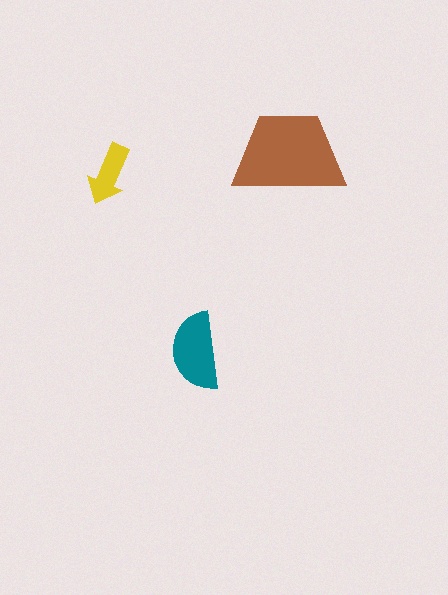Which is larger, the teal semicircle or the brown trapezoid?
The brown trapezoid.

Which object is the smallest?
The yellow arrow.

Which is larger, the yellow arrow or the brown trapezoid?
The brown trapezoid.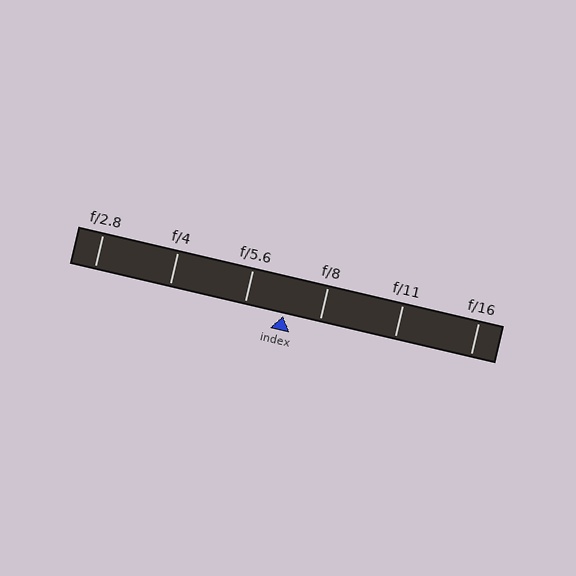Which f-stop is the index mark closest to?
The index mark is closest to f/8.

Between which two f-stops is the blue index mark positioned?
The index mark is between f/5.6 and f/8.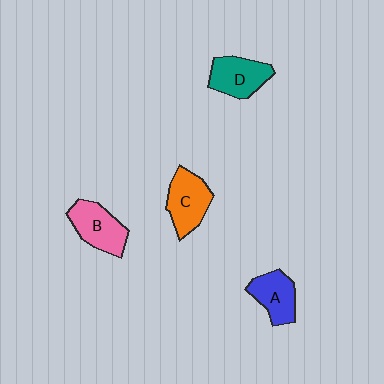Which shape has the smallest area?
Shape A (blue).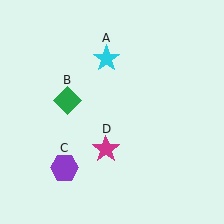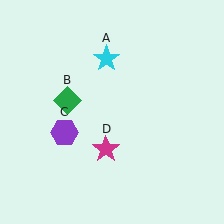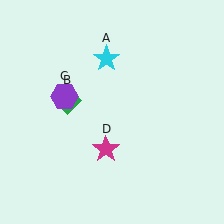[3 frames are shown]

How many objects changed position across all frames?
1 object changed position: purple hexagon (object C).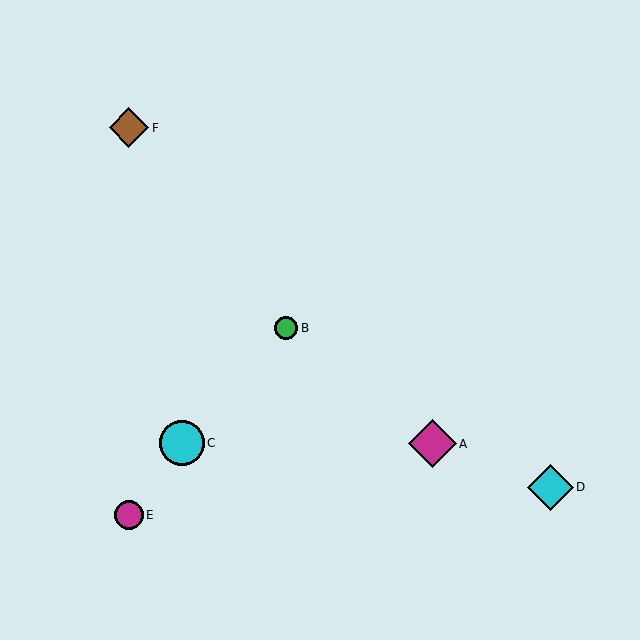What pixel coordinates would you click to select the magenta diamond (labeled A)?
Click at (432, 444) to select the magenta diamond A.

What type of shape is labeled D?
Shape D is a cyan diamond.